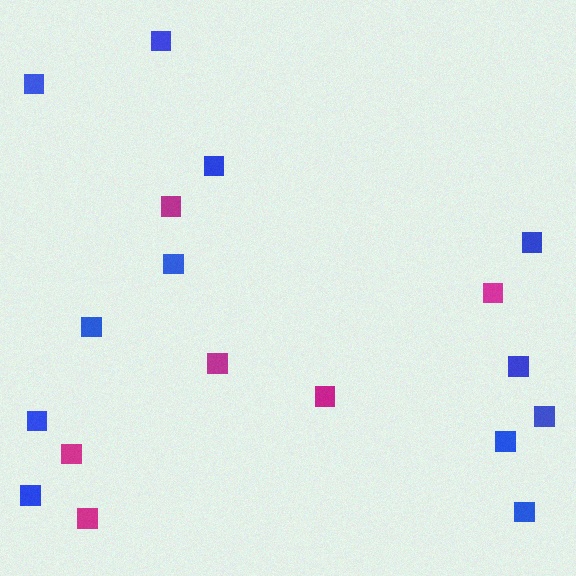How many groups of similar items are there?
There are 2 groups: one group of magenta squares (6) and one group of blue squares (12).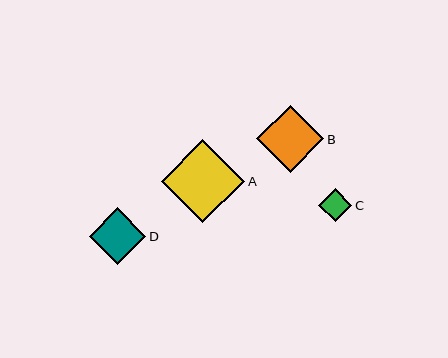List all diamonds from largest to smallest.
From largest to smallest: A, B, D, C.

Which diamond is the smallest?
Diamond C is the smallest with a size of approximately 33 pixels.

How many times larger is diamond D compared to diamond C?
Diamond D is approximately 1.7 times the size of diamond C.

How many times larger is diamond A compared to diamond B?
Diamond A is approximately 1.2 times the size of diamond B.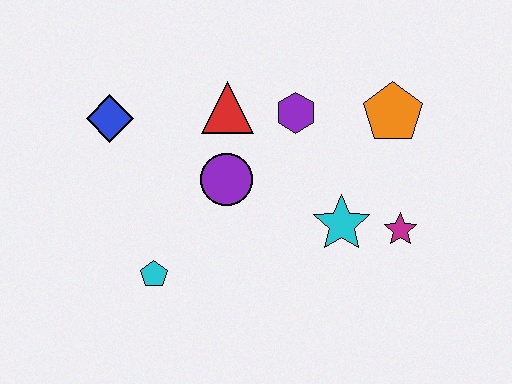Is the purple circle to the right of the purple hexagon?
No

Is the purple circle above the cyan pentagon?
Yes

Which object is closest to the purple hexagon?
The red triangle is closest to the purple hexagon.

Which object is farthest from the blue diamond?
The magenta star is farthest from the blue diamond.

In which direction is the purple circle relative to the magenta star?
The purple circle is to the left of the magenta star.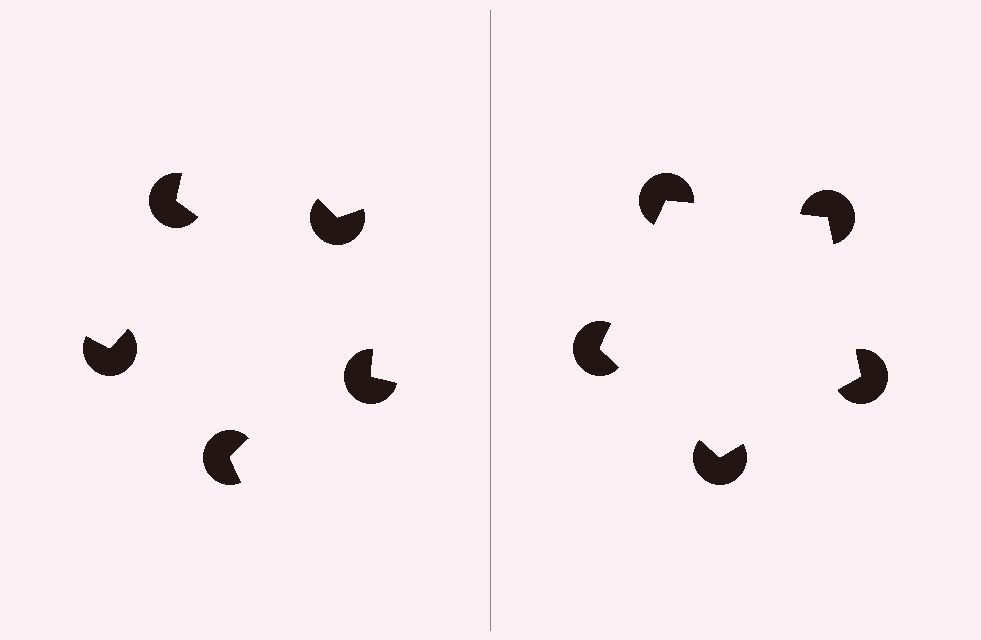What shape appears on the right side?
An illusory pentagon.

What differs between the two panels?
The pac-man discs are positioned identically on both sides; only the wedge orientations differ. On the right they align to a pentagon; on the left they are misaligned.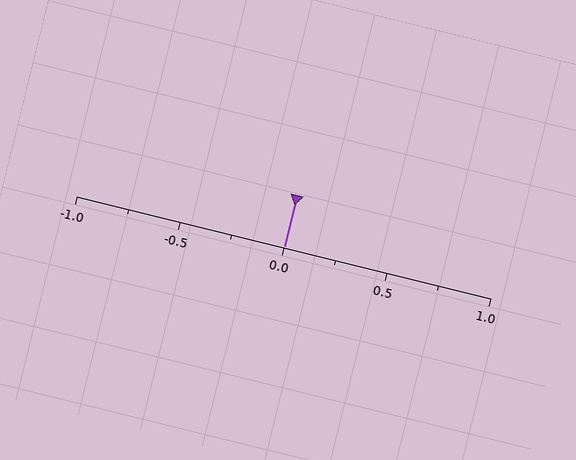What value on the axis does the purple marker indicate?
The marker indicates approximately 0.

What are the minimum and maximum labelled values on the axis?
The axis runs from -1.0 to 1.0.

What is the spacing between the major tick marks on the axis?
The major ticks are spaced 0.5 apart.